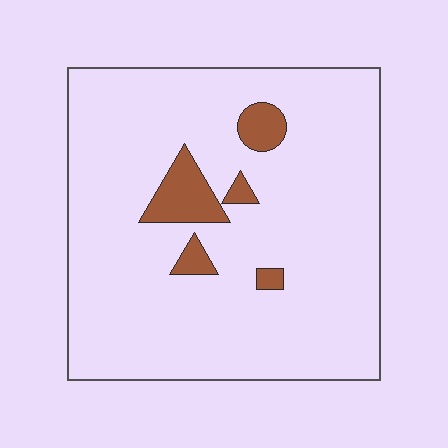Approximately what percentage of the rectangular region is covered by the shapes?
Approximately 10%.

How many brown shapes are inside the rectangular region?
5.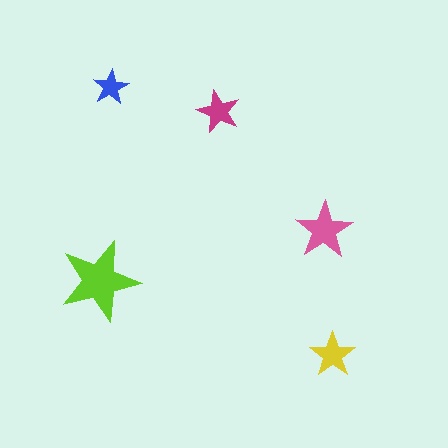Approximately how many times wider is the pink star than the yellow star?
About 1.5 times wider.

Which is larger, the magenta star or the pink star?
The pink one.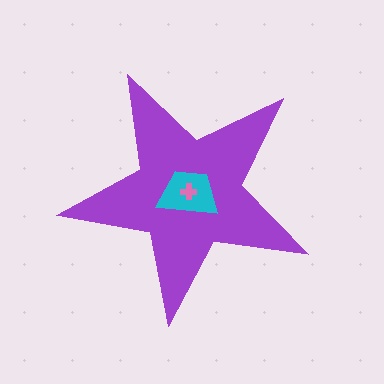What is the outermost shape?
The purple star.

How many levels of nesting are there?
3.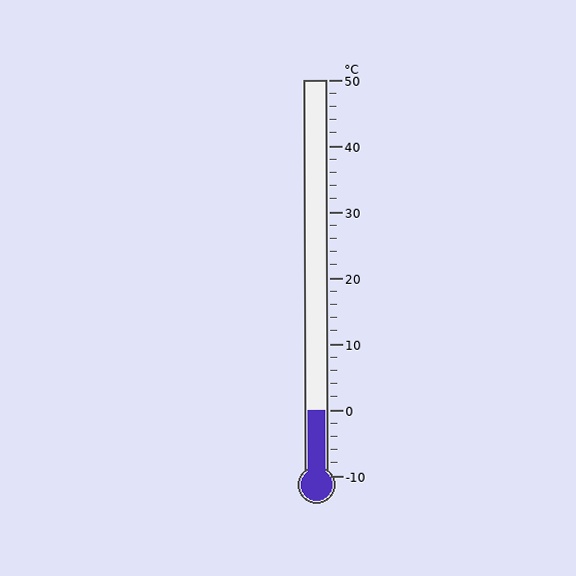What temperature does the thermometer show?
The thermometer shows approximately 0°C.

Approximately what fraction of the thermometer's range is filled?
The thermometer is filled to approximately 15% of its range.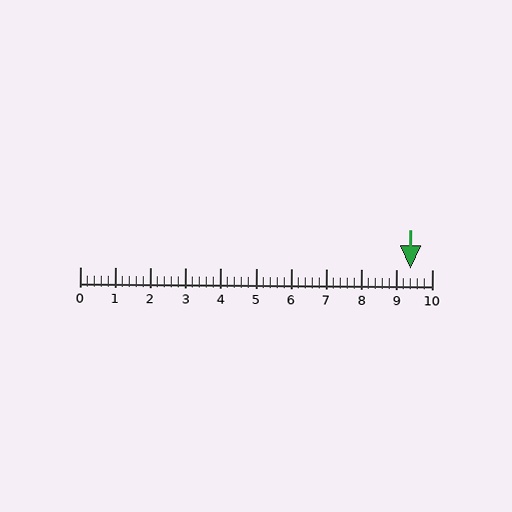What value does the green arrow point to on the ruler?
The green arrow points to approximately 9.4.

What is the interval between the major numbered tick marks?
The major tick marks are spaced 1 units apart.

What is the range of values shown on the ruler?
The ruler shows values from 0 to 10.